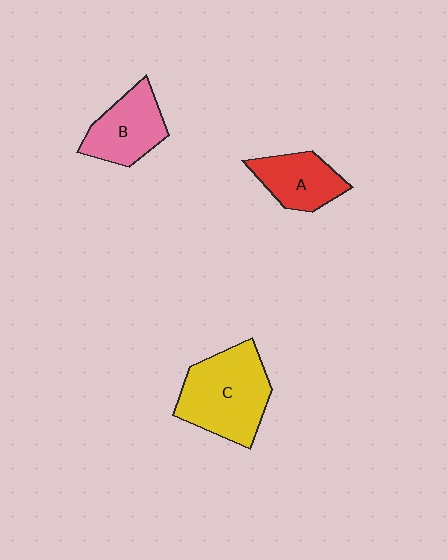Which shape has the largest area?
Shape C (yellow).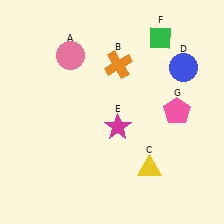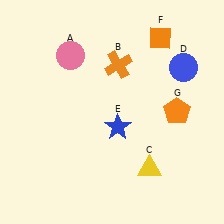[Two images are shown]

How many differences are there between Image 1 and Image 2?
There are 3 differences between the two images.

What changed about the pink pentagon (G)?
In Image 1, G is pink. In Image 2, it changed to orange.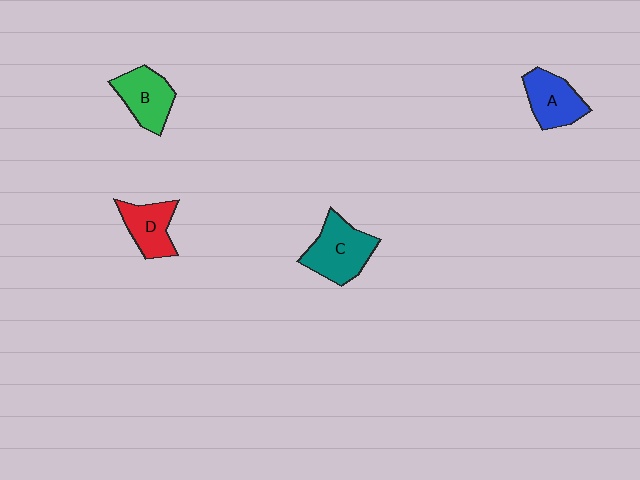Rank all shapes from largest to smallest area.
From largest to smallest: C (teal), B (green), A (blue), D (red).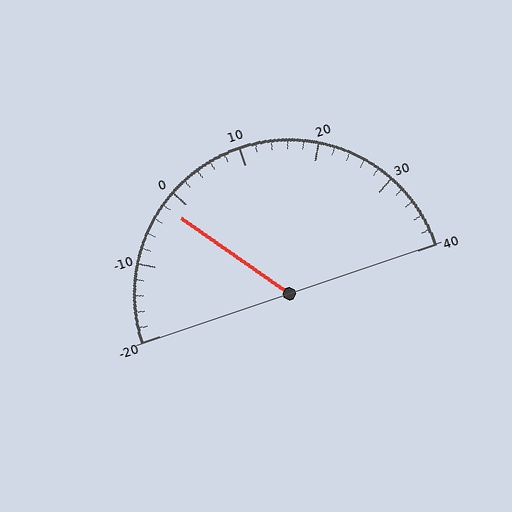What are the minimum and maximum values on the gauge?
The gauge ranges from -20 to 40.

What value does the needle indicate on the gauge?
The needle indicates approximately -2.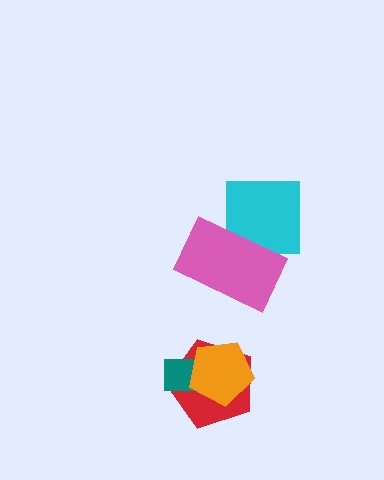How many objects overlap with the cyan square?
1 object overlaps with the cyan square.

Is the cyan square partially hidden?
Yes, it is partially covered by another shape.